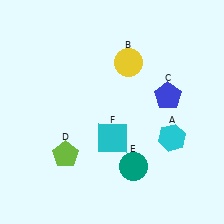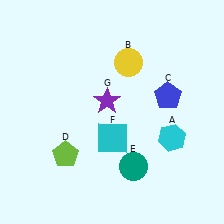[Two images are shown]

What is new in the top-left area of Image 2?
A purple star (G) was added in the top-left area of Image 2.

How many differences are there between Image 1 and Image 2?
There is 1 difference between the two images.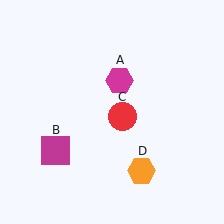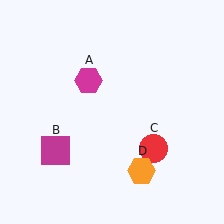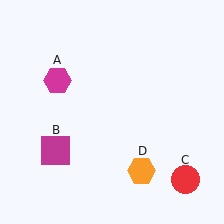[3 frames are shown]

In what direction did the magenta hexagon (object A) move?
The magenta hexagon (object A) moved left.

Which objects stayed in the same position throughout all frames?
Magenta square (object B) and orange hexagon (object D) remained stationary.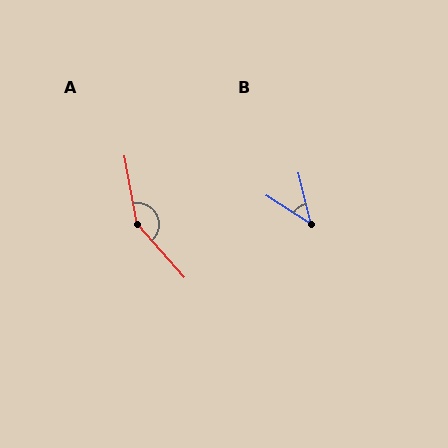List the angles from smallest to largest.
B (44°), A (149°).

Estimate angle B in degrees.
Approximately 44 degrees.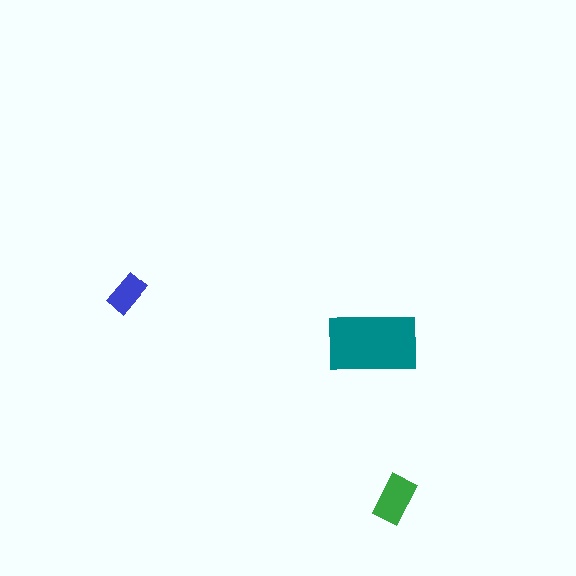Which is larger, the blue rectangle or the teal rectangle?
The teal one.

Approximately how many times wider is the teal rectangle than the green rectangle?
About 2 times wider.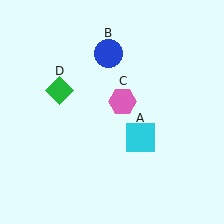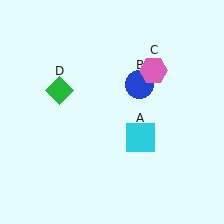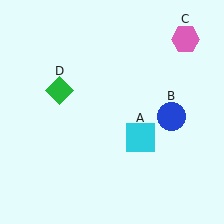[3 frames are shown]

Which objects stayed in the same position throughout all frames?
Cyan square (object A) and green diamond (object D) remained stationary.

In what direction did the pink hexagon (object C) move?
The pink hexagon (object C) moved up and to the right.